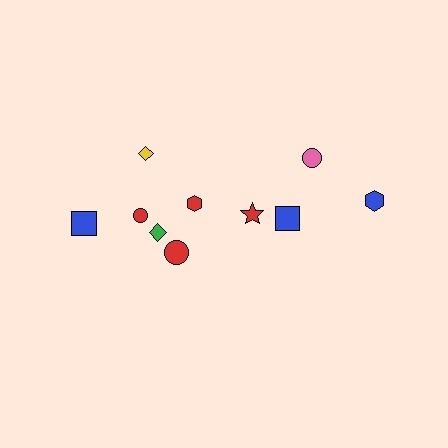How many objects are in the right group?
There are 4 objects.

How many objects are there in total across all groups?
There are 10 objects.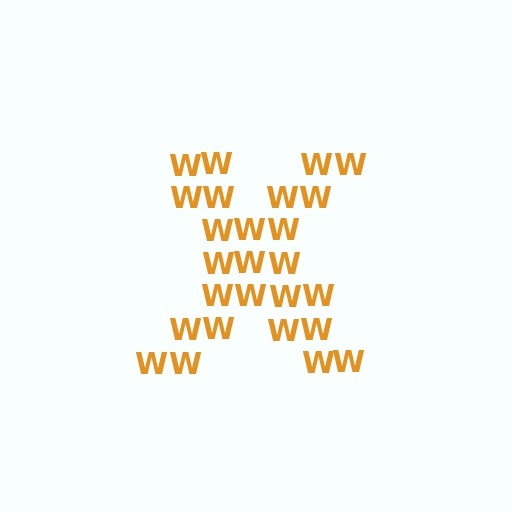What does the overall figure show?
The overall figure shows the letter X.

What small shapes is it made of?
It is made of small letter W's.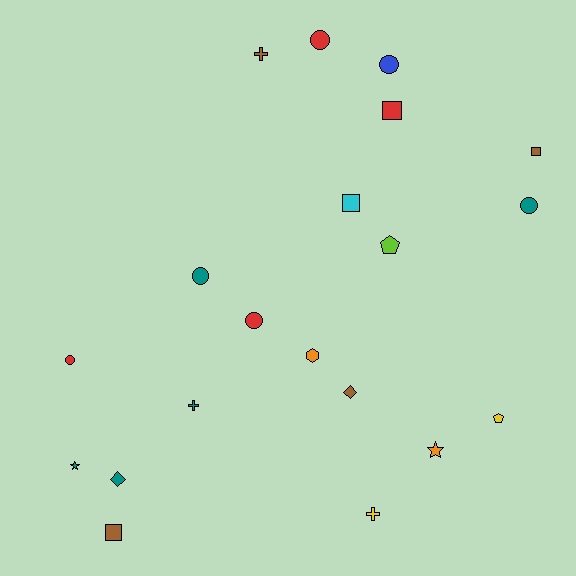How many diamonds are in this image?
There are 2 diamonds.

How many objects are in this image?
There are 20 objects.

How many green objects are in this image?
There are no green objects.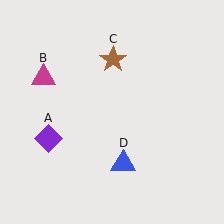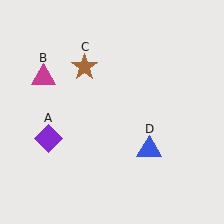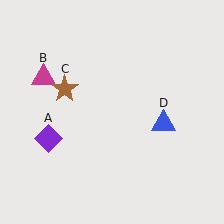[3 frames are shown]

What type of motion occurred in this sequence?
The brown star (object C), blue triangle (object D) rotated counterclockwise around the center of the scene.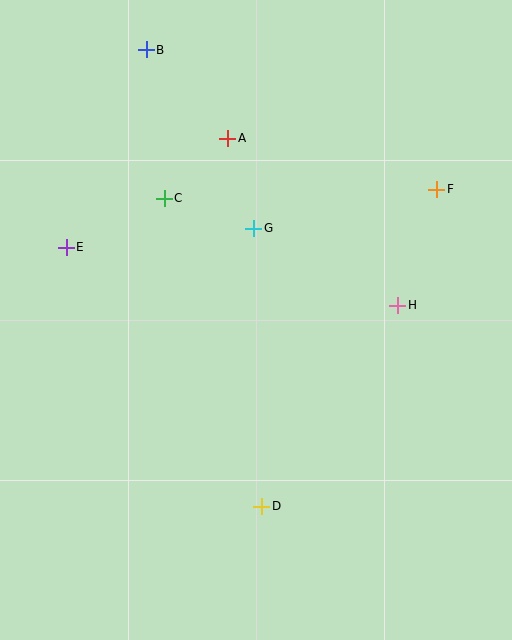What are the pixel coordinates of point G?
Point G is at (254, 229).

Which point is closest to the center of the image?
Point G at (254, 229) is closest to the center.